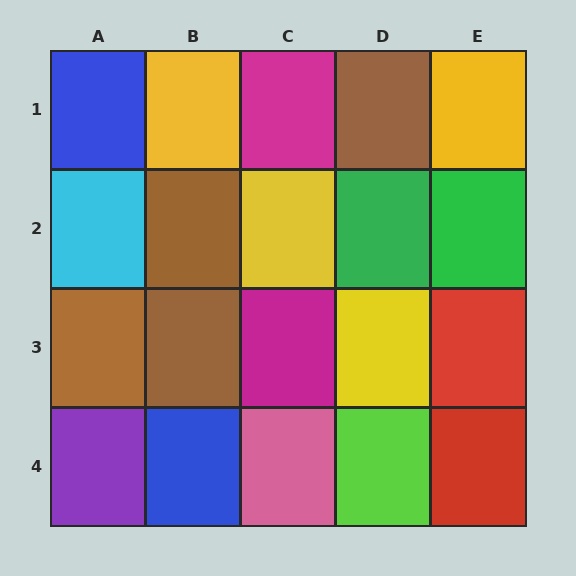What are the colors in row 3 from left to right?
Brown, brown, magenta, yellow, red.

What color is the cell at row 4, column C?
Pink.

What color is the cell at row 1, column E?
Yellow.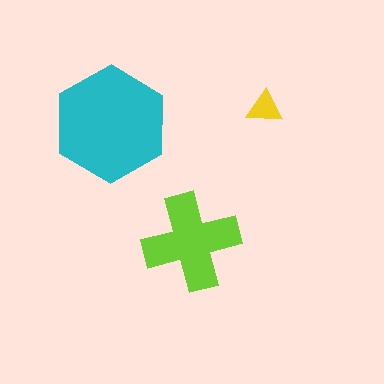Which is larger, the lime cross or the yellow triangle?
The lime cross.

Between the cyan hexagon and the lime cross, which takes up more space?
The cyan hexagon.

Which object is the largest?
The cyan hexagon.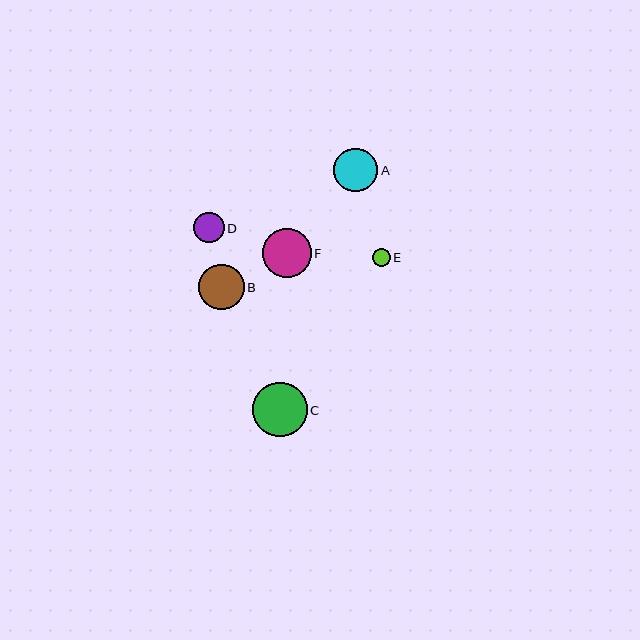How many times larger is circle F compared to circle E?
Circle F is approximately 2.7 times the size of circle E.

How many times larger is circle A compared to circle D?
Circle A is approximately 1.4 times the size of circle D.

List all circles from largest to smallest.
From largest to smallest: C, F, B, A, D, E.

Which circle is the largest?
Circle C is the largest with a size of approximately 54 pixels.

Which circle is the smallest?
Circle E is the smallest with a size of approximately 18 pixels.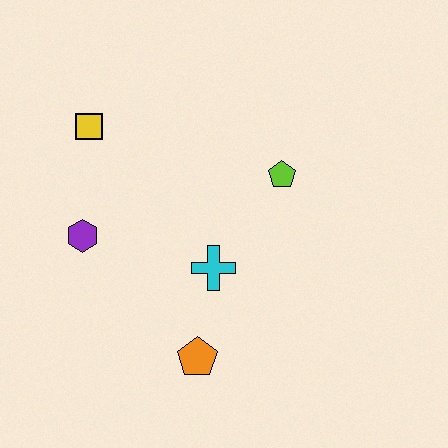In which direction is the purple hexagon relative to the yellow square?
The purple hexagon is below the yellow square.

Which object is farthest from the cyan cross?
The yellow square is farthest from the cyan cross.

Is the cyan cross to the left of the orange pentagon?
No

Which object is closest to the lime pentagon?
The cyan cross is closest to the lime pentagon.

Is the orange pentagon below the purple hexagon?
Yes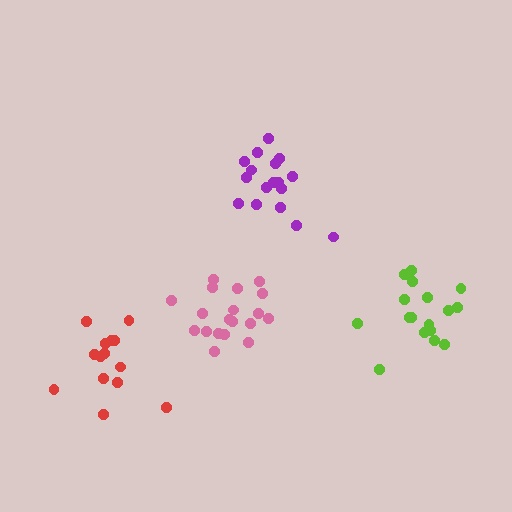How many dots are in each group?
Group 1: 19 dots, Group 2: 17 dots, Group 3: 17 dots, Group 4: 14 dots (67 total).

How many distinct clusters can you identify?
There are 4 distinct clusters.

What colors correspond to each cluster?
The clusters are colored: pink, lime, purple, red.